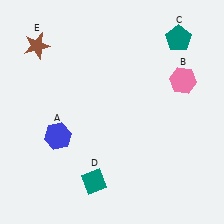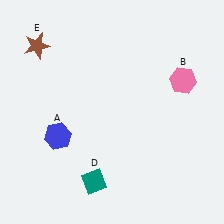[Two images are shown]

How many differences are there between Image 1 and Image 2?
There is 1 difference between the two images.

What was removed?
The teal pentagon (C) was removed in Image 2.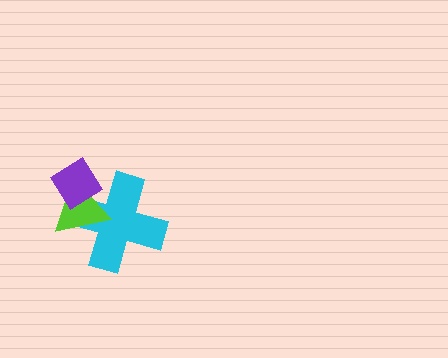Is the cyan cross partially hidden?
Yes, it is partially covered by another shape.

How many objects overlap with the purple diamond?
2 objects overlap with the purple diamond.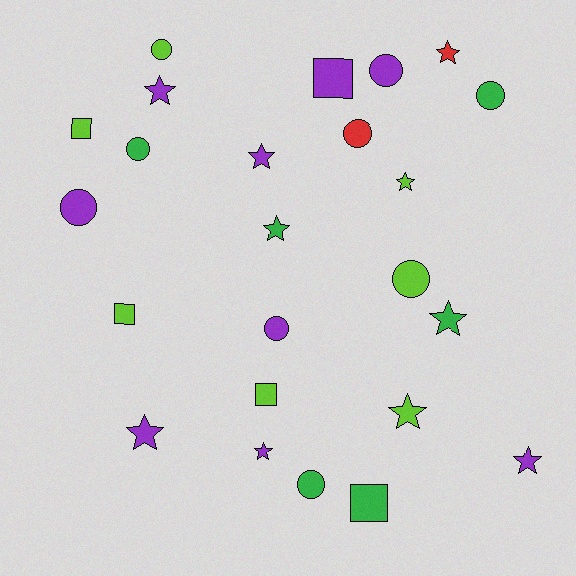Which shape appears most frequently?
Star, with 10 objects.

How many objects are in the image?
There are 24 objects.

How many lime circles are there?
There are 2 lime circles.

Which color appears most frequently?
Purple, with 9 objects.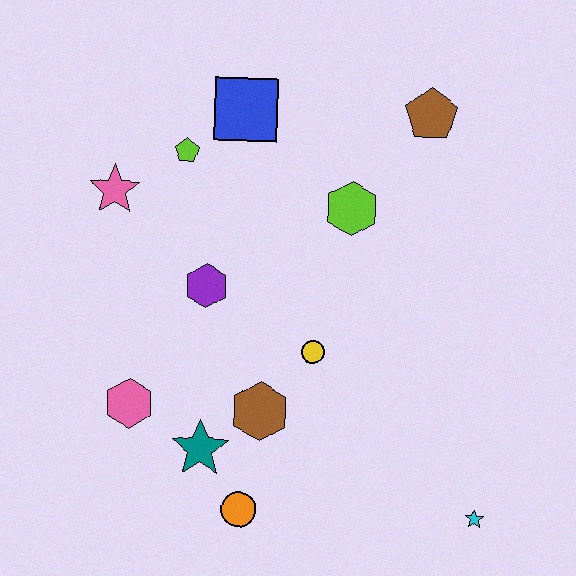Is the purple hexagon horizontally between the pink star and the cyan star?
Yes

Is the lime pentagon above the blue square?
No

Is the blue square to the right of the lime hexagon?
No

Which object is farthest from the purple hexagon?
The cyan star is farthest from the purple hexagon.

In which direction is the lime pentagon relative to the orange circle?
The lime pentagon is above the orange circle.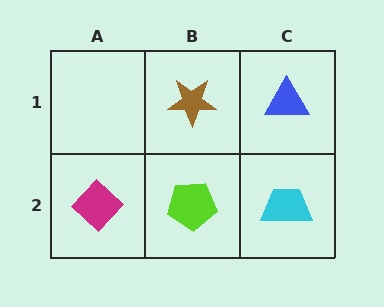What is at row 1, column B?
A brown star.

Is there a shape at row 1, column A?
No, that cell is empty.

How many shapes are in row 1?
2 shapes.